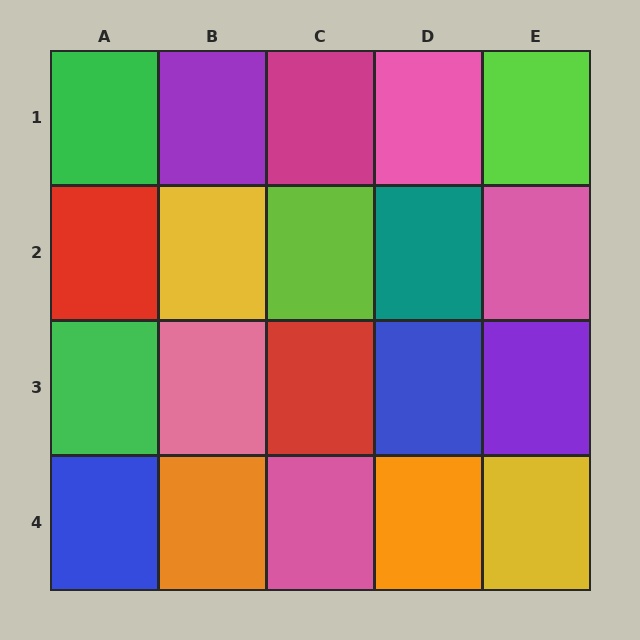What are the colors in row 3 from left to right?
Green, pink, red, blue, purple.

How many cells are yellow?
2 cells are yellow.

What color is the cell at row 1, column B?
Purple.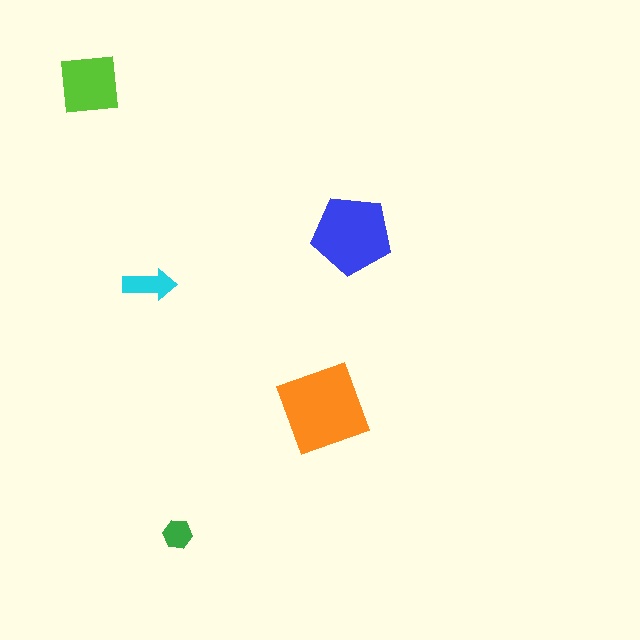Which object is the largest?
The orange square.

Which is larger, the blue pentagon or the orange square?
The orange square.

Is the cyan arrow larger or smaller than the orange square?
Smaller.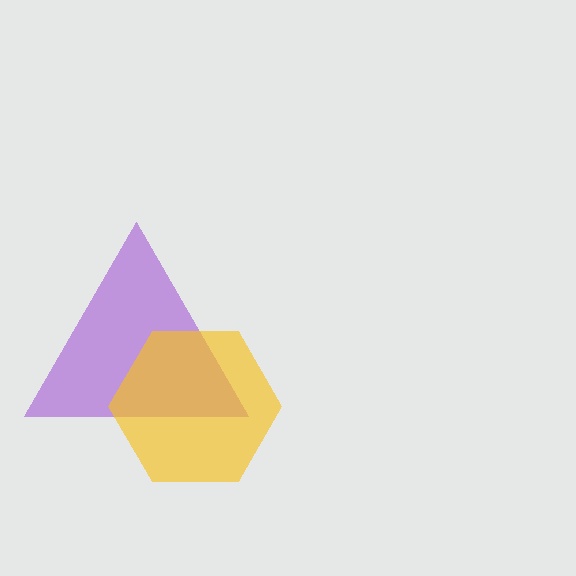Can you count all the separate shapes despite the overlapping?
Yes, there are 2 separate shapes.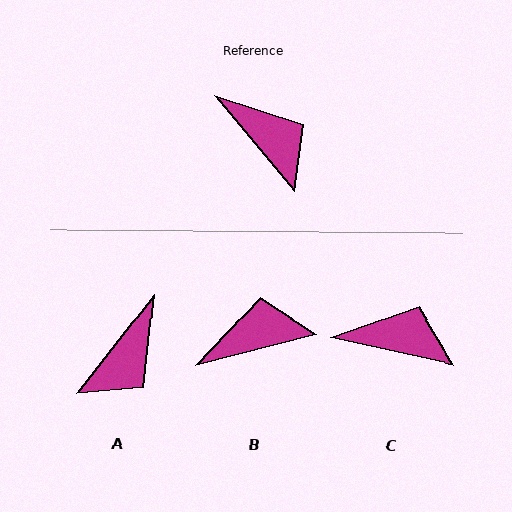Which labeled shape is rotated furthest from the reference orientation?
A, about 78 degrees away.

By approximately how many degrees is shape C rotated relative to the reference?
Approximately 38 degrees counter-clockwise.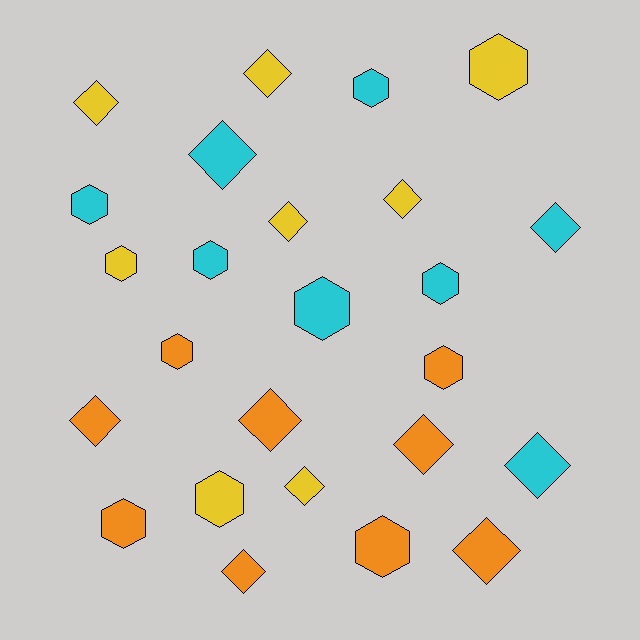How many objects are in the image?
There are 25 objects.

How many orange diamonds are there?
There are 5 orange diamonds.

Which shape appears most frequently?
Diamond, with 13 objects.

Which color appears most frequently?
Orange, with 9 objects.